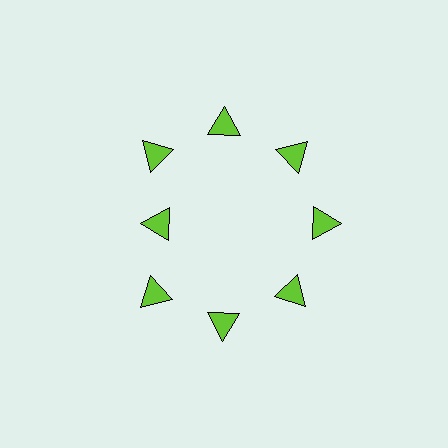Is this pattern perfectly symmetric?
No. The 8 lime triangles are arranged in a ring, but one element near the 9 o'clock position is pulled inward toward the center, breaking the 8-fold rotational symmetry.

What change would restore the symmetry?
The symmetry would be restored by moving it outward, back onto the ring so that all 8 triangles sit at equal angles and equal distance from the center.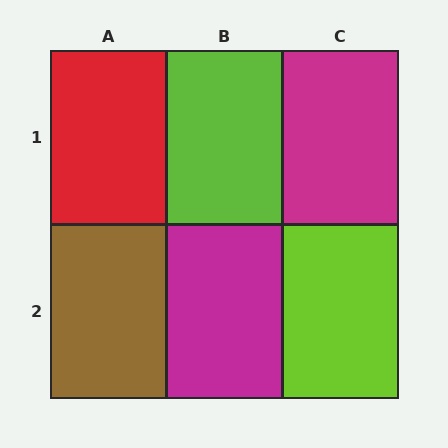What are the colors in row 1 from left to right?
Red, lime, magenta.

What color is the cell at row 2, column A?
Brown.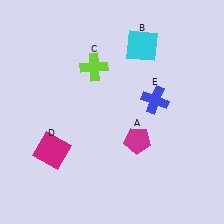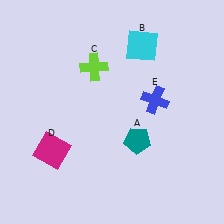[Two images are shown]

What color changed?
The pentagon (A) changed from magenta in Image 1 to teal in Image 2.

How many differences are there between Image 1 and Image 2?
There is 1 difference between the two images.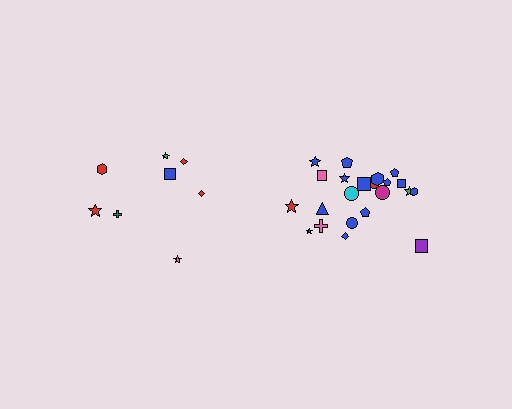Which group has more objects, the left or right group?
The right group.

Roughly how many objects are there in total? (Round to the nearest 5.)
Roughly 30 objects in total.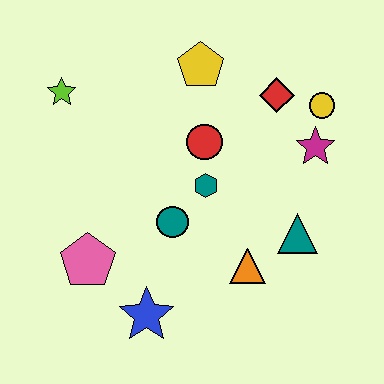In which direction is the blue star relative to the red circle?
The blue star is below the red circle.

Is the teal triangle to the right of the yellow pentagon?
Yes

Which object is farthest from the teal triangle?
The lime star is farthest from the teal triangle.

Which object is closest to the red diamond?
The yellow circle is closest to the red diamond.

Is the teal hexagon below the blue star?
No